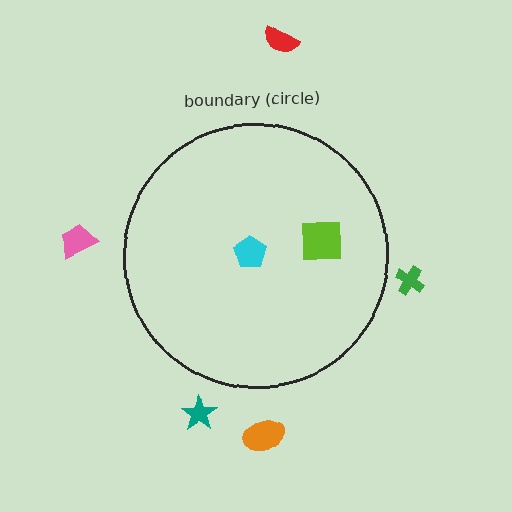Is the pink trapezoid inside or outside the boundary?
Outside.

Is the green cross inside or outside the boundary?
Outside.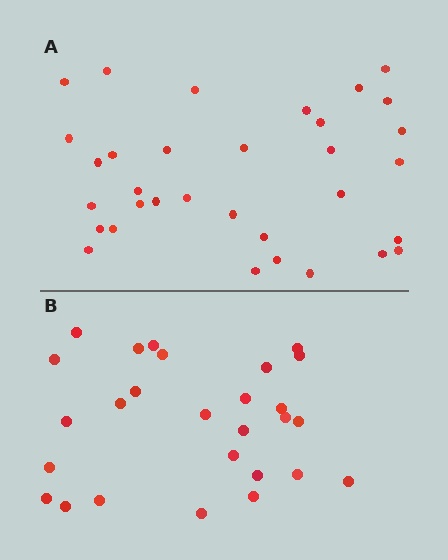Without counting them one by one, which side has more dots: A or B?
Region A (the top region) has more dots.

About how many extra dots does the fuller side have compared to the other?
Region A has about 6 more dots than region B.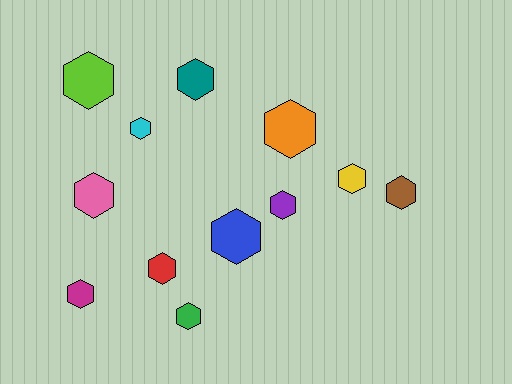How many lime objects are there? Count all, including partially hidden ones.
There is 1 lime object.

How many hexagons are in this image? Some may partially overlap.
There are 12 hexagons.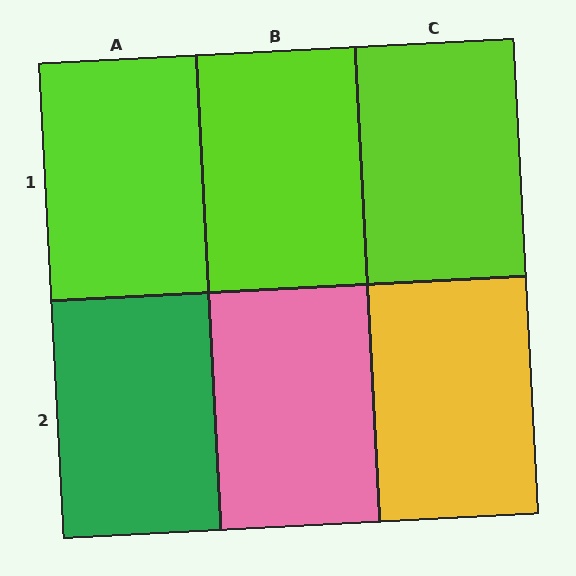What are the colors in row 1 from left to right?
Lime, lime, lime.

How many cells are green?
1 cell is green.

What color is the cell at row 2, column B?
Pink.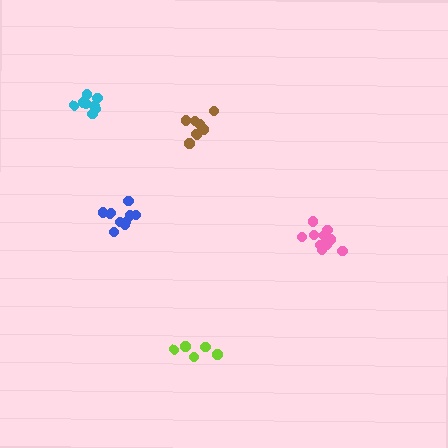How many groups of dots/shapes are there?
There are 5 groups.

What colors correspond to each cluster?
The clusters are colored: cyan, lime, pink, brown, blue.